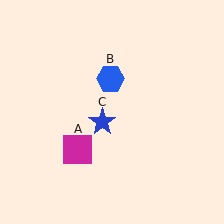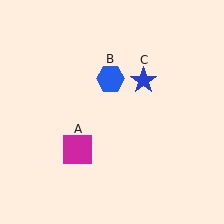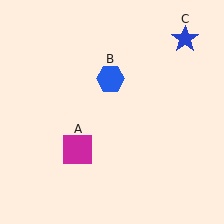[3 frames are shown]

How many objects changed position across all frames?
1 object changed position: blue star (object C).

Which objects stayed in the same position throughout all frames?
Magenta square (object A) and blue hexagon (object B) remained stationary.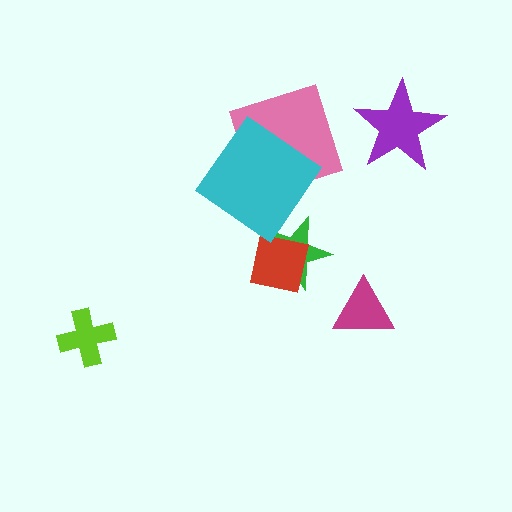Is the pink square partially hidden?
Yes, it is partially covered by another shape.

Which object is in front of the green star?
The red square is in front of the green star.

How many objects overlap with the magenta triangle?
0 objects overlap with the magenta triangle.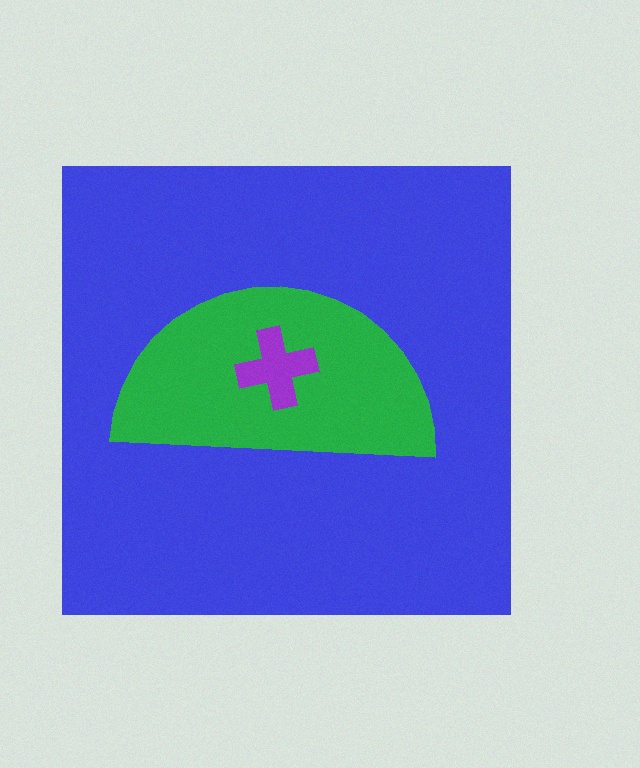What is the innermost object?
The purple cross.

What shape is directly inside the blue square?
The green semicircle.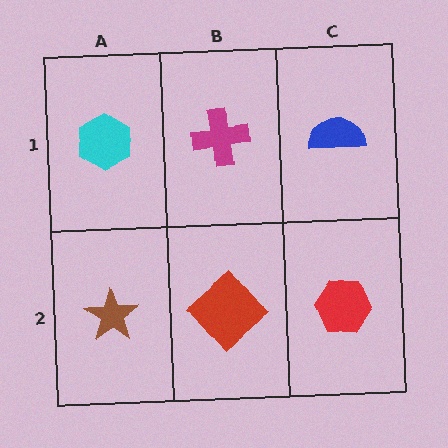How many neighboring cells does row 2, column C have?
2.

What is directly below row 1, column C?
A red hexagon.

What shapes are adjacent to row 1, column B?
A red diamond (row 2, column B), a cyan hexagon (row 1, column A), a blue semicircle (row 1, column C).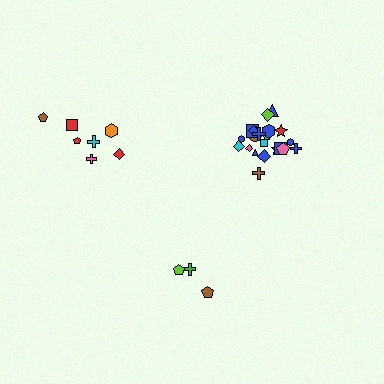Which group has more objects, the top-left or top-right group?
The top-right group.